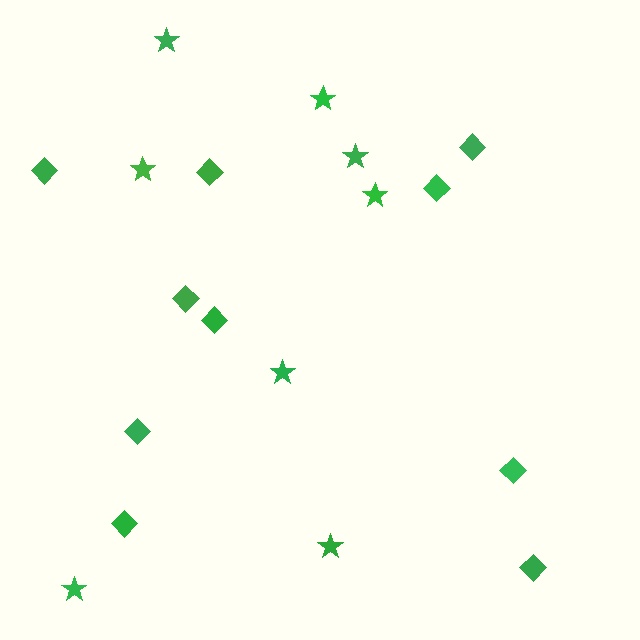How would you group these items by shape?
There are 2 groups: one group of diamonds (10) and one group of stars (8).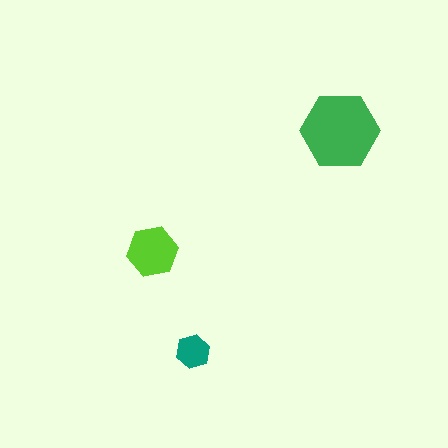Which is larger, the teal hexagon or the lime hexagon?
The lime one.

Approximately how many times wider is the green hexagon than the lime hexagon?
About 1.5 times wider.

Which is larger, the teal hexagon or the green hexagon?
The green one.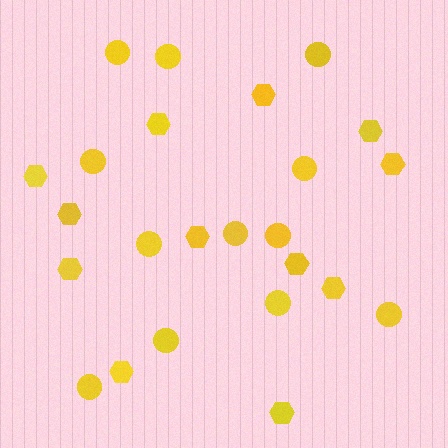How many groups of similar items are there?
There are 2 groups: one group of circles (12) and one group of hexagons (12).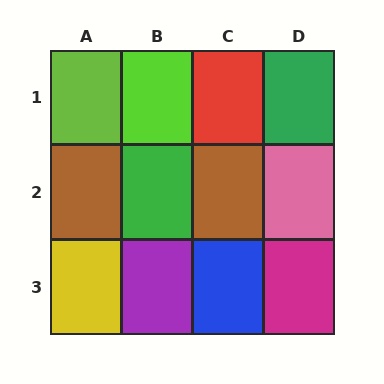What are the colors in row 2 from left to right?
Brown, green, brown, pink.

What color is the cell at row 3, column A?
Yellow.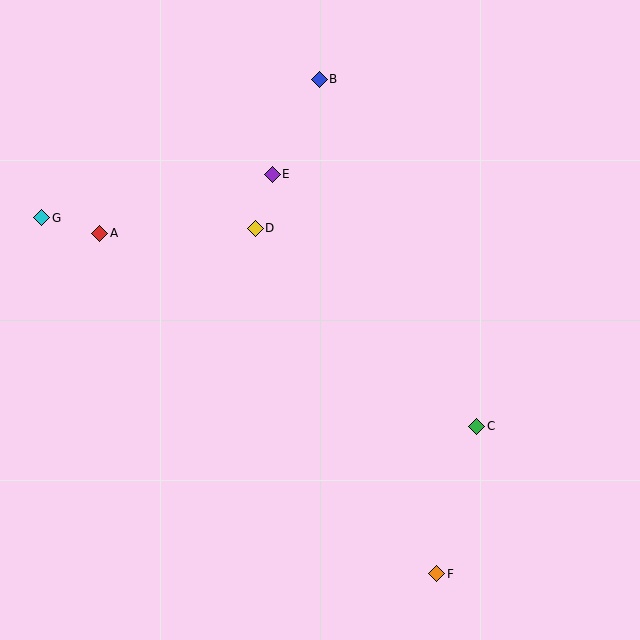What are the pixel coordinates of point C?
Point C is at (477, 426).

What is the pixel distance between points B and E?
The distance between B and E is 106 pixels.